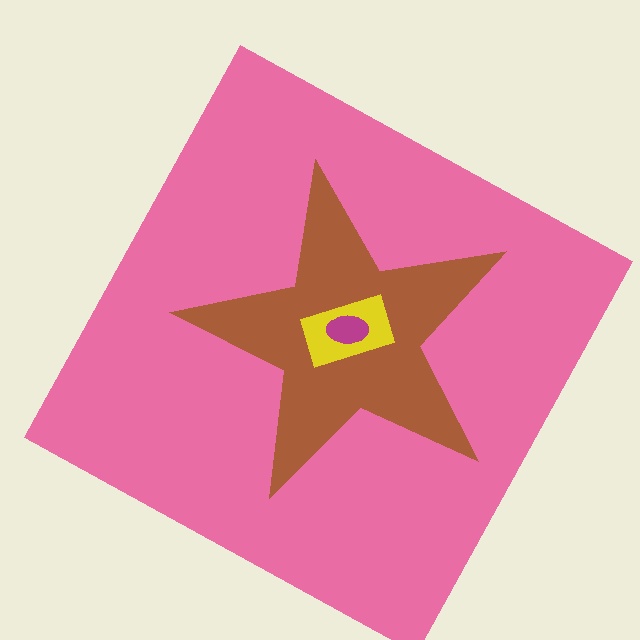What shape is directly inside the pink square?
The brown star.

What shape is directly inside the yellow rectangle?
The magenta ellipse.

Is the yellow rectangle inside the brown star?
Yes.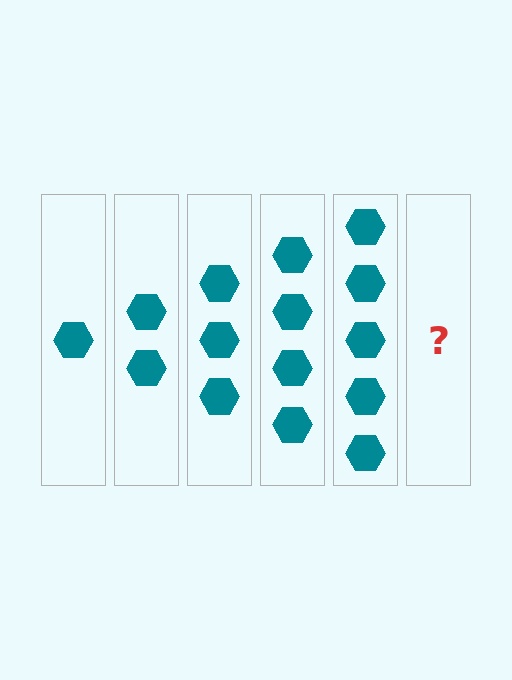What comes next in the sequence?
The next element should be 6 hexagons.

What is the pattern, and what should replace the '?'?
The pattern is that each step adds one more hexagon. The '?' should be 6 hexagons.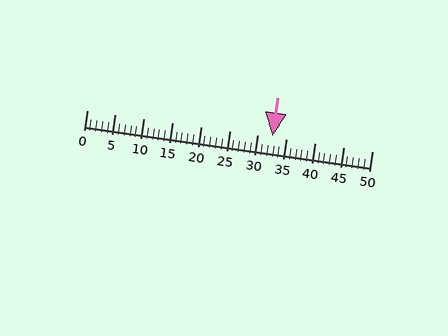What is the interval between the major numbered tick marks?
The major tick marks are spaced 5 units apart.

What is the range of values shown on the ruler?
The ruler shows values from 0 to 50.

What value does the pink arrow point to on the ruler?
The pink arrow points to approximately 33.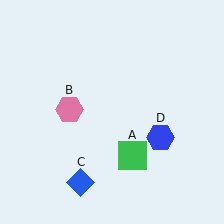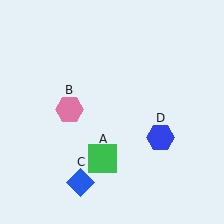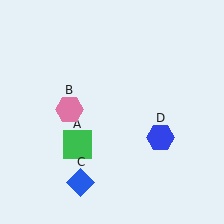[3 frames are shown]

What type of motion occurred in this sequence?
The green square (object A) rotated clockwise around the center of the scene.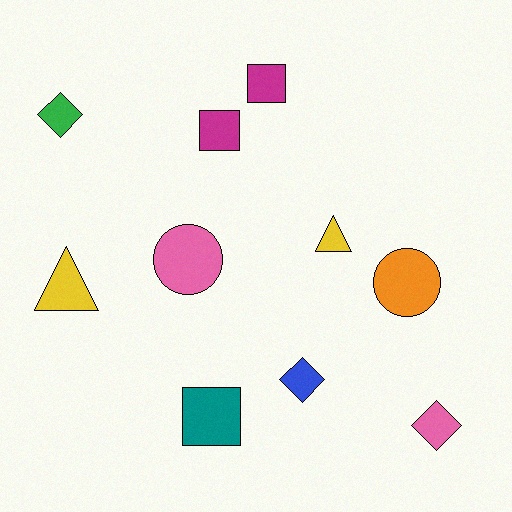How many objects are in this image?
There are 10 objects.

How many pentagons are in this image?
There are no pentagons.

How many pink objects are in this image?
There are 2 pink objects.